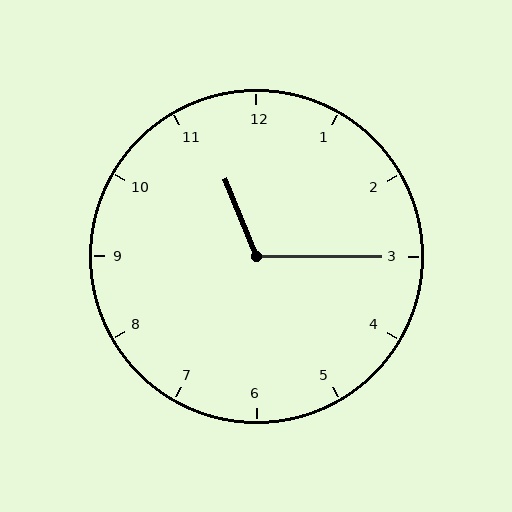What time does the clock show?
11:15.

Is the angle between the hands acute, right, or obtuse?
It is obtuse.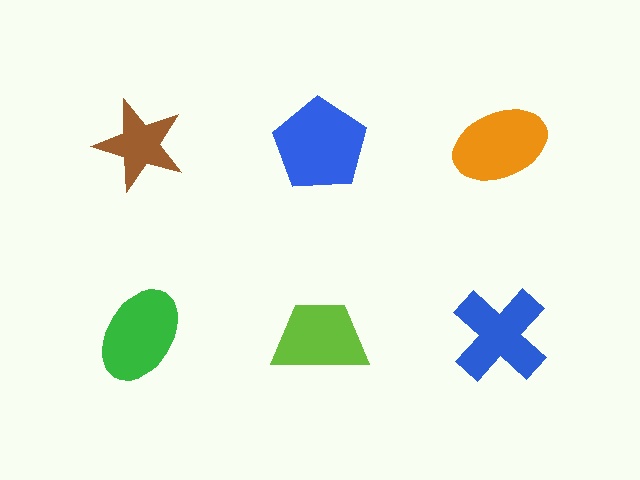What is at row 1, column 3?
An orange ellipse.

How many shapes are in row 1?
3 shapes.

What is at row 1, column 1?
A brown star.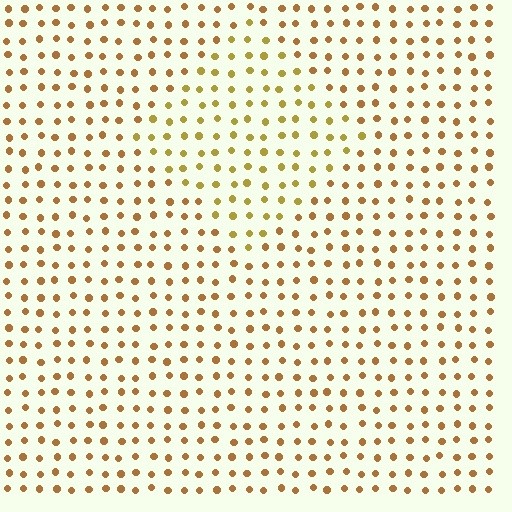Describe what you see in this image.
The image is filled with small brown elements in a uniform arrangement. A diamond-shaped region is visible where the elements are tinted to a slightly different hue, forming a subtle color boundary.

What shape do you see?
I see a diamond.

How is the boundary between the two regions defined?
The boundary is defined purely by a slight shift in hue (about 23 degrees). Spacing, size, and orientation are identical on both sides.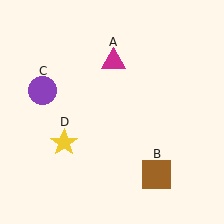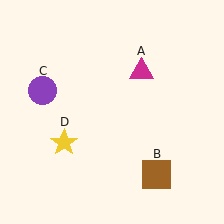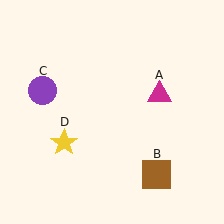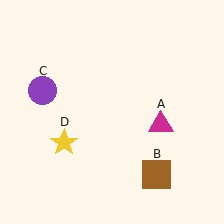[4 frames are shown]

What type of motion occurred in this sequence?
The magenta triangle (object A) rotated clockwise around the center of the scene.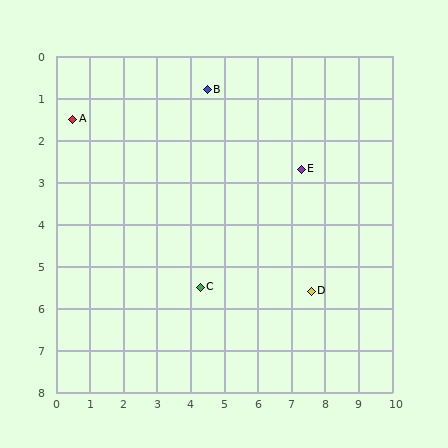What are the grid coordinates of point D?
Point D is at approximately (7.6, 5.6).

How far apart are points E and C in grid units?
Points E and C are about 4.1 grid units apart.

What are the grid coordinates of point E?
Point E is at approximately (7.3, 2.7).